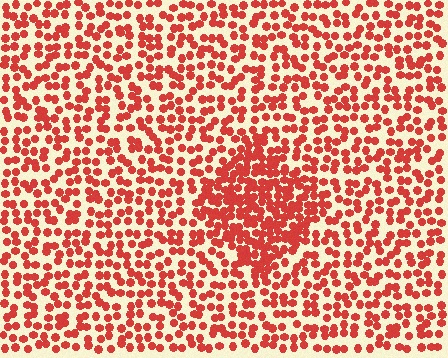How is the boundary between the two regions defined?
The boundary is defined by a change in element density (approximately 2.0x ratio). All elements are the same color, size, and shape.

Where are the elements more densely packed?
The elements are more densely packed inside the diamond boundary.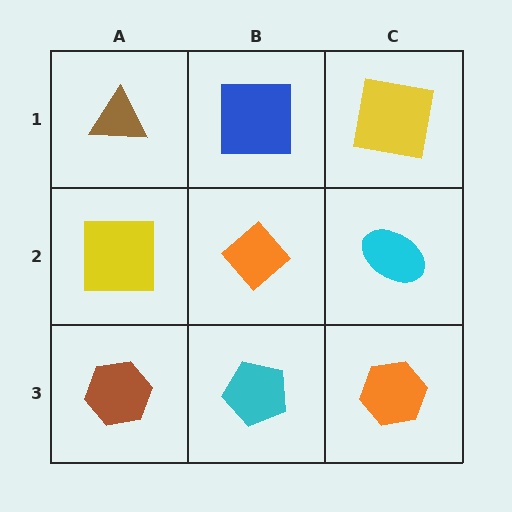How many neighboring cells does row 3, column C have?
2.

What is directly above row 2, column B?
A blue square.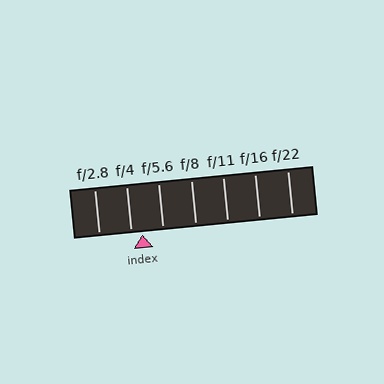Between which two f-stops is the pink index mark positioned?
The index mark is between f/4 and f/5.6.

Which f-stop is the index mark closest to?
The index mark is closest to f/4.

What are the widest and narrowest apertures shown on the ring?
The widest aperture shown is f/2.8 and the narrowest is f/22.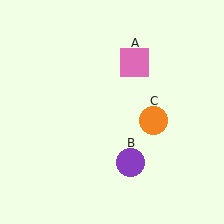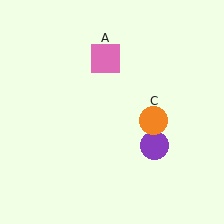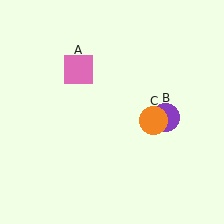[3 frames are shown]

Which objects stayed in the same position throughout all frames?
Orange circle (object C) remained stationary.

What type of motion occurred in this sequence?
The pink square (object A), purple circle (object B) rotated counterclockwise around the center of the scene.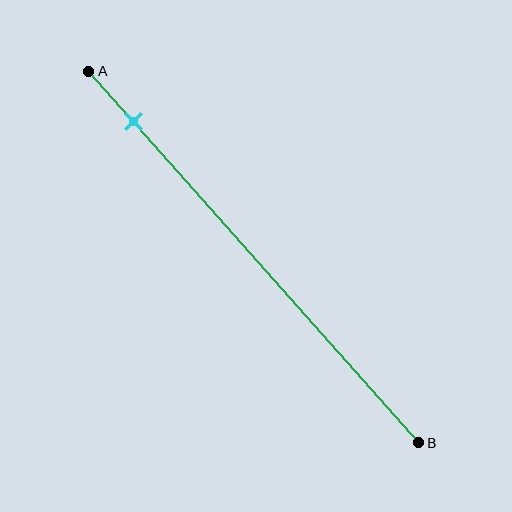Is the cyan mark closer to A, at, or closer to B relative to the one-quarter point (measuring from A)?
The cyan mark is closer to point A than the one-quarter point of segment AB.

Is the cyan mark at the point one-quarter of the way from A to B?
No, the mark is at about 15% from A, not at the 25% one-quarter point.